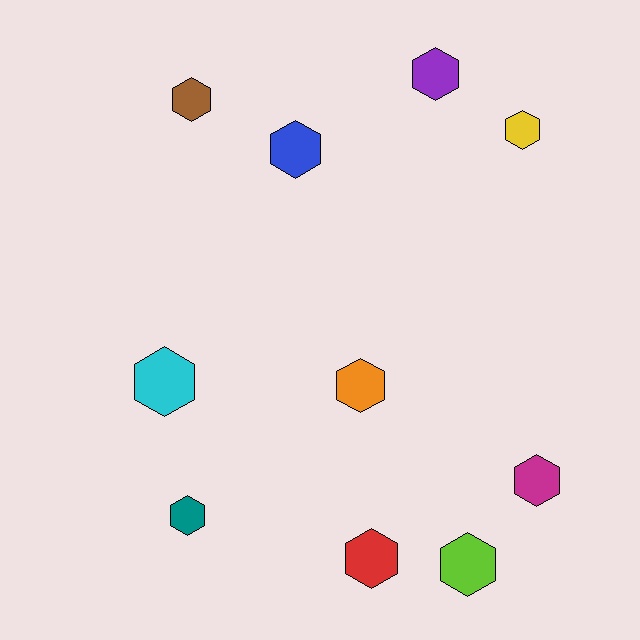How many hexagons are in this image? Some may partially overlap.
There are 10 hexagons.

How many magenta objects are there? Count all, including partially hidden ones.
There is 1 magenta object.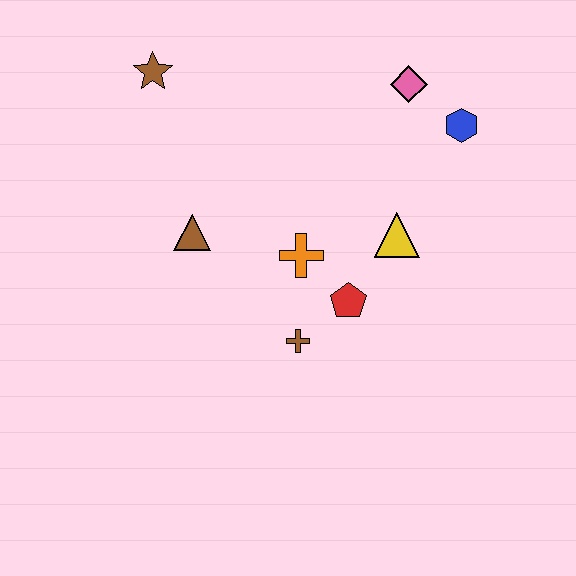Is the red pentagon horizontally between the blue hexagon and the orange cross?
Yes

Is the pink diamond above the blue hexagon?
Yes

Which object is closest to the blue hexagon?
The pink diamond is closest to the blue hexagon.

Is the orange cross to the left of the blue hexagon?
Yes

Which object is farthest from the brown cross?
The brown star is farthest from the brown cross.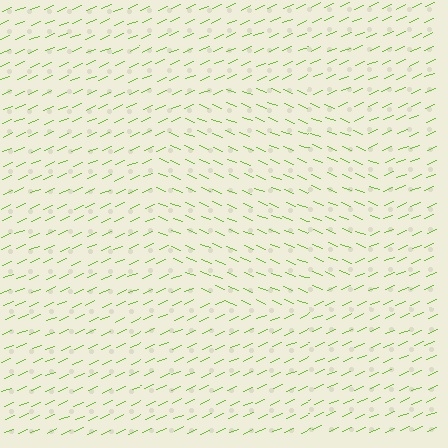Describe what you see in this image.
The image is filled with small lime line segments. A circle region in the image has lines oriented differently from the surrounding lines, creating a visible texture boundary.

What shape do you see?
I see a circle.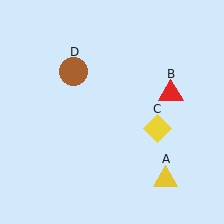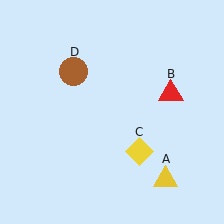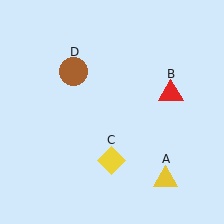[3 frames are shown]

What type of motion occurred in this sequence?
The yellow diamond (object C) rotated clockwise around the center of the scene.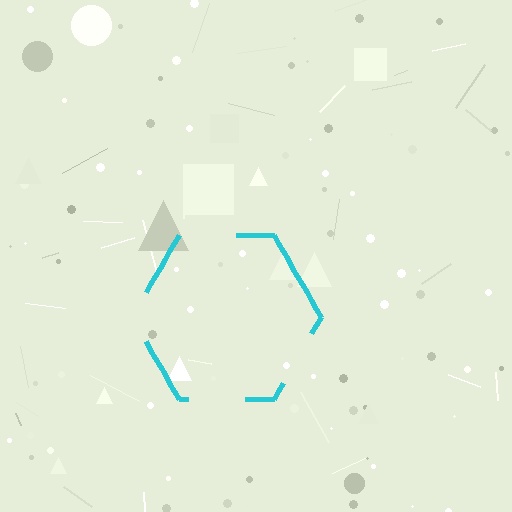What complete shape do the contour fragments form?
The contour fragments form a hexagon.